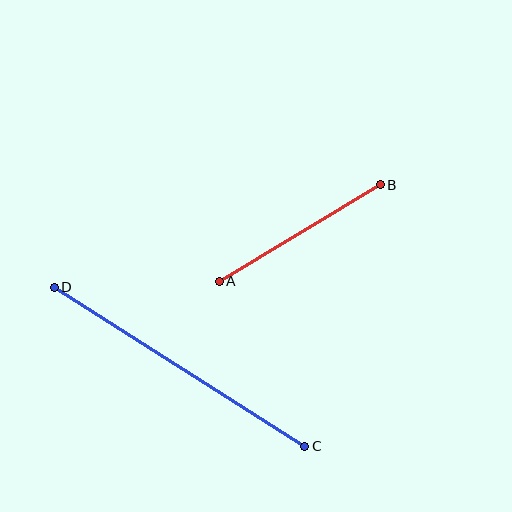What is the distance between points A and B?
The distance is approximately 188 pixels.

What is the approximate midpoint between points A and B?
The midpoint is at approximately (300, 233) pixels.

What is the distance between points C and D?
The distance is approximately 297 pixels.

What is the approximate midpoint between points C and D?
The midpoint is at approximately (179, 367) pixels.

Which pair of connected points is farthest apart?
Points C and D are farthest apart.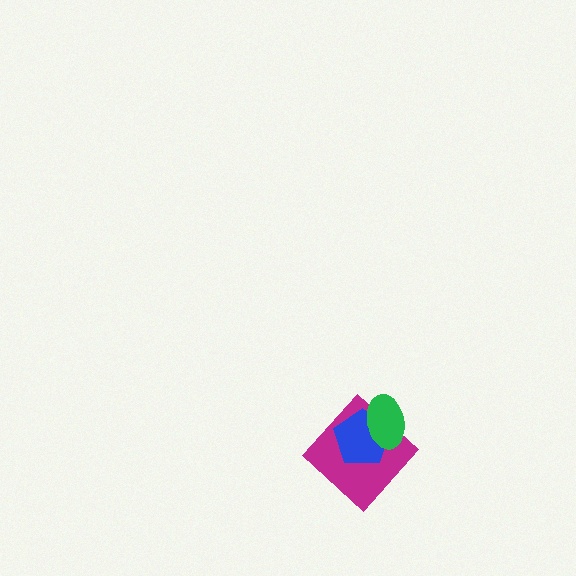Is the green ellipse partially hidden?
No, no other shape covers it.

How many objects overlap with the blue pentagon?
2 objects overlap with the blue pentagon.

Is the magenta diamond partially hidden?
Yes, it is partially covered by another shape.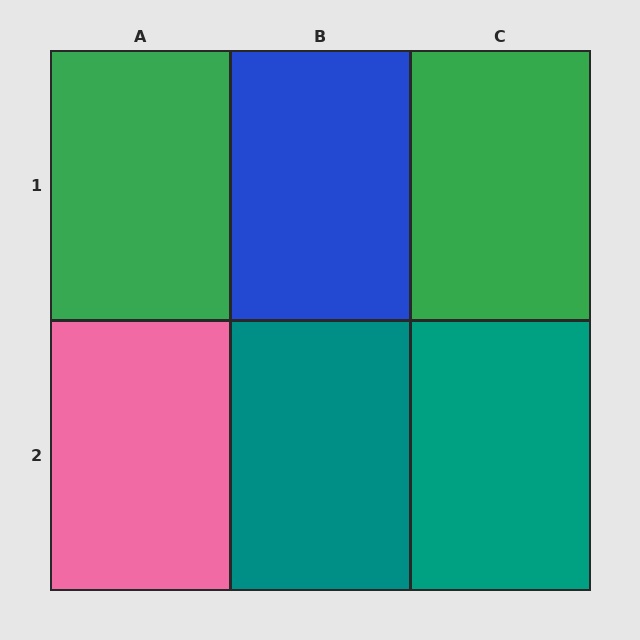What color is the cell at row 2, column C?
Teal.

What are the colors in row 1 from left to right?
Green, blue, green.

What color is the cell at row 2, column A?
Pink.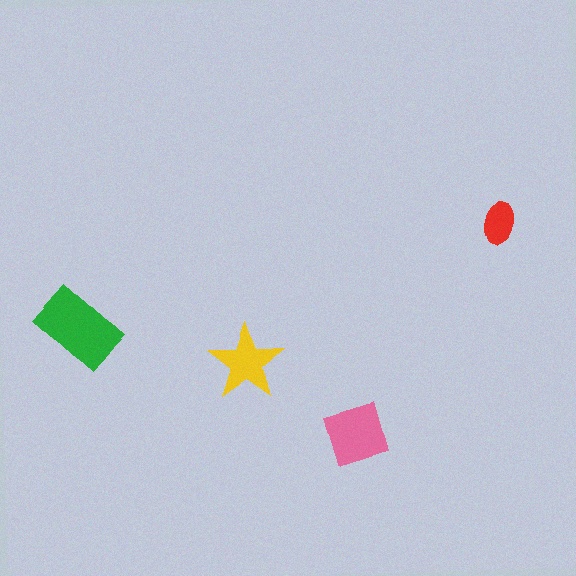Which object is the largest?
The green rectangle.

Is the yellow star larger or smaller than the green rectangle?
Smaller.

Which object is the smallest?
The red ellipse.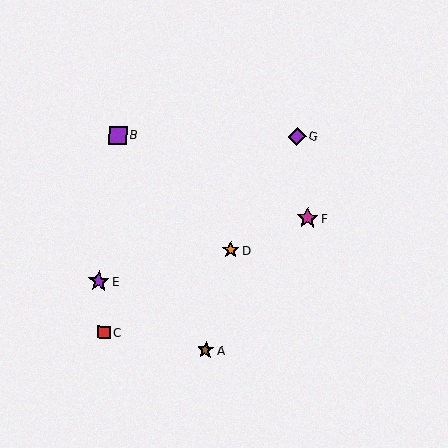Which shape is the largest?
The magenta star (labeled F) is the largest.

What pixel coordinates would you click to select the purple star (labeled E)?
Click at (99, 281) to select the purple star E.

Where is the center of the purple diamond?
The center of the purple diamond is at (297, 136).